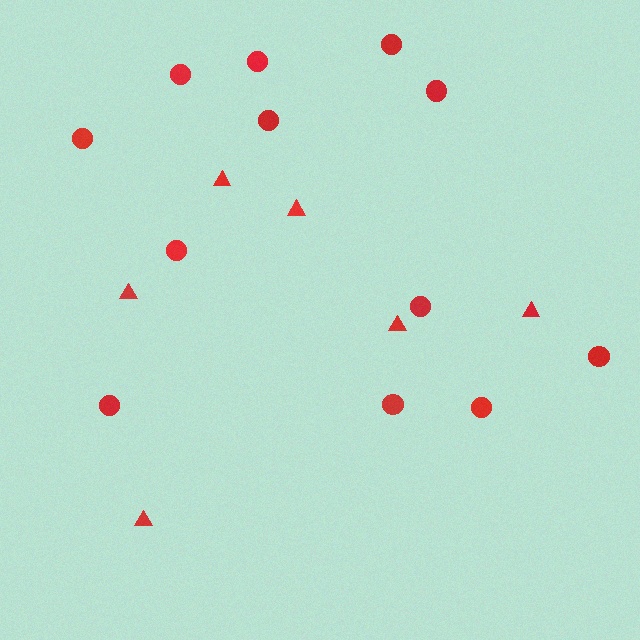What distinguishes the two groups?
There are 2 groups: one group of triangles (6) and one group of circles (12).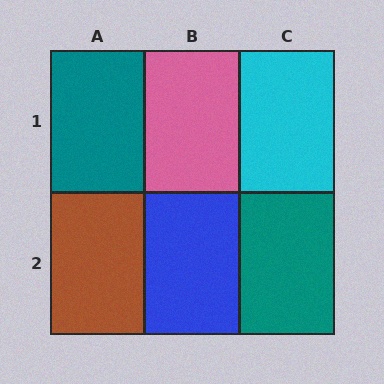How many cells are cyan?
1 cell is cyan.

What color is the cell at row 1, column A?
Teal.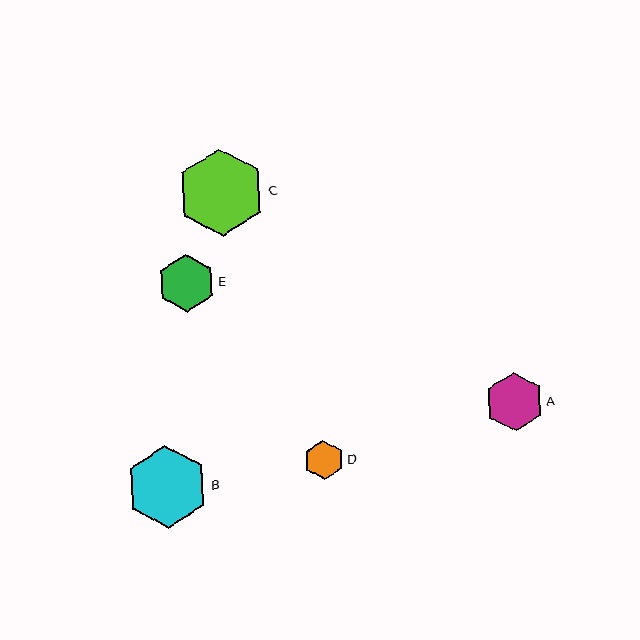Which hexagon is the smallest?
Hexagon D is the smallest with a size of approximately 39 pixels.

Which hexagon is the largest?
Hexagon C is the largest with a size of approximately 88 pixels.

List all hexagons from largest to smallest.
From largest to smallest: C, B, A, E, D.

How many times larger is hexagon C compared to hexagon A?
Hexagon C is approximately 1.5 times the size of hexagon A.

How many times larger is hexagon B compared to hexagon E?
Hexagon B is approximately 1.4 times the size of hexagon E.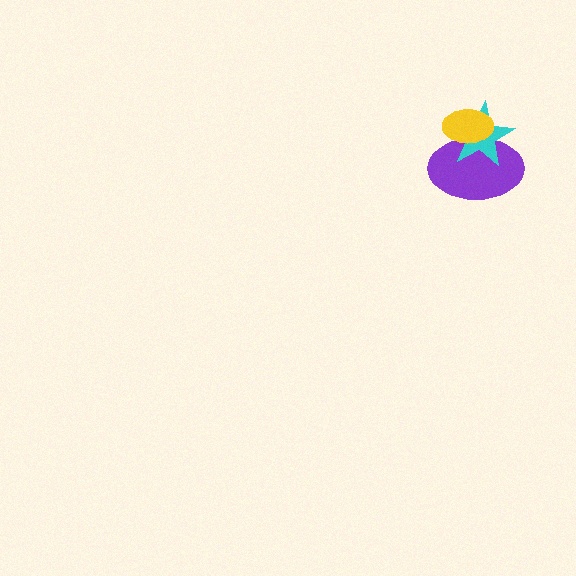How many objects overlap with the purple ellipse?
2 objects overlap with the purple ellipse.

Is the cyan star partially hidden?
Yes, it is partially covered by another shape.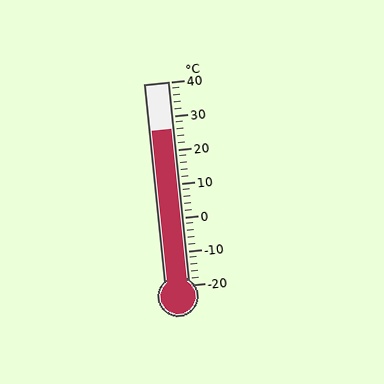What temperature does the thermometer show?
The thermometer shows approximately 26°C.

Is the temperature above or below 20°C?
The temperature is above 20°C.